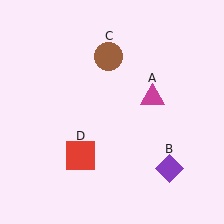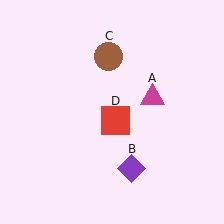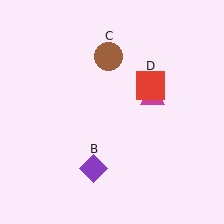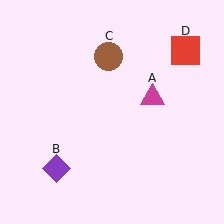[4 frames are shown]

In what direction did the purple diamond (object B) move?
The purple diamond (object B) moved left.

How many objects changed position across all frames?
2 objects changed position: purple diamond (object B), red square (object D).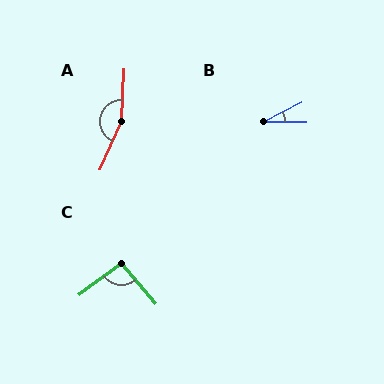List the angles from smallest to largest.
B (28°), C (94°), A (158°).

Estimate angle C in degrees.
Approximately 94 degrees.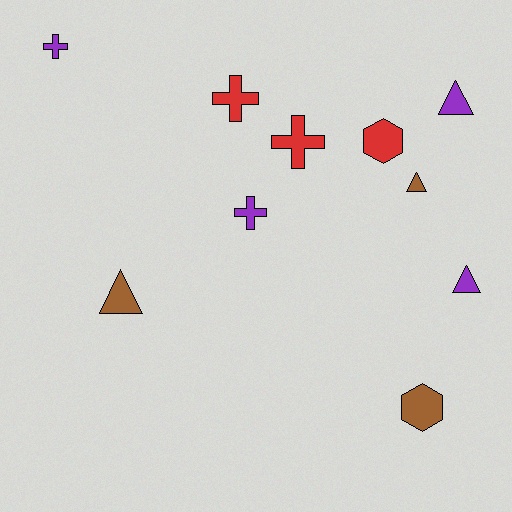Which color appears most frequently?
Purple, with 4 objects.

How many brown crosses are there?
There are no brown crosses.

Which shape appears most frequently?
Cross, with 4 objects.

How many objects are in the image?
There are 10 objects.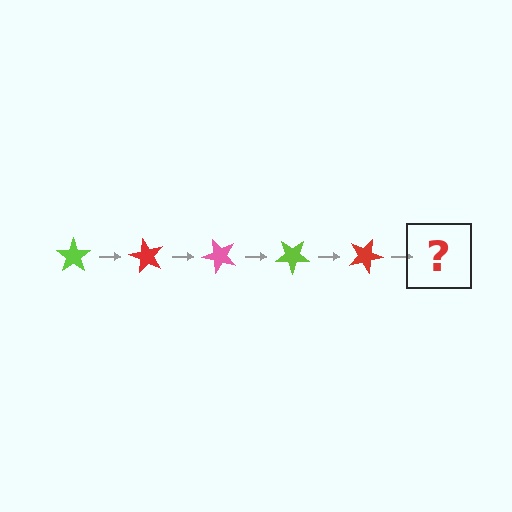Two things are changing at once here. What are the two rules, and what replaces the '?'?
The two rules are that it rotates 60 degrees each step and the color cycles through lime, red, and pink. The '?' should be a pink star, rotated 300 degrees from the start.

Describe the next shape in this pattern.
It should be a pink star, rotated 300 degrees from the start.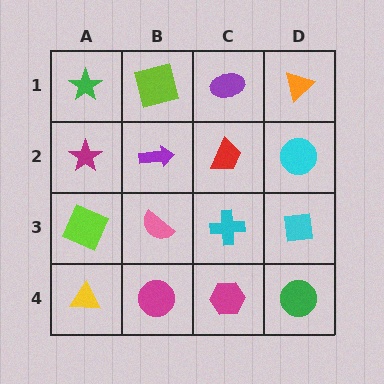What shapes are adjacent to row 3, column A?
A magenta star (row 2, column A), a yellow triangle (row 4, column A), a pink semicircle (row 3, column B).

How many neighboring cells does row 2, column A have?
3.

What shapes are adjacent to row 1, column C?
A red trapezoid (row 2, column C), a lime square (row 1, column B), an orange triangle (row 1, column D).